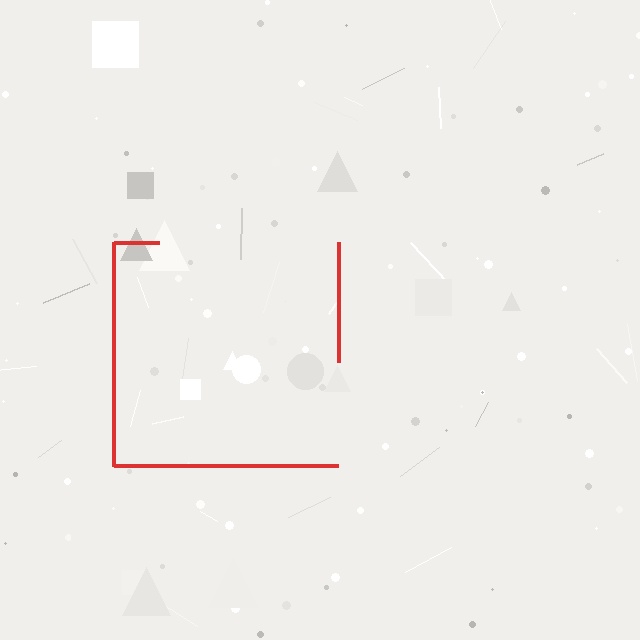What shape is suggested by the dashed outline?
The dashed outline suggests a square.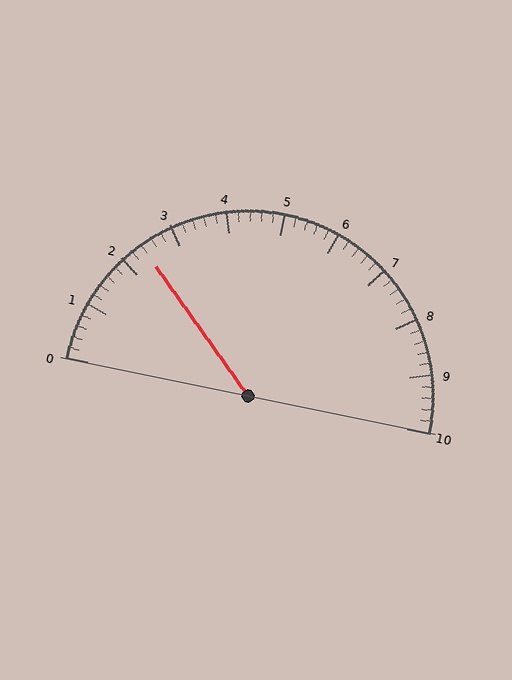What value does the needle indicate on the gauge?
The needle indicates approximately 2.4.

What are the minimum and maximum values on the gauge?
The gauge ranges from 0 to 10.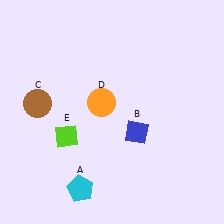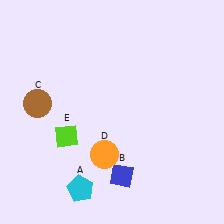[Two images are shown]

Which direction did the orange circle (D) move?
The orange circle (D) moved down.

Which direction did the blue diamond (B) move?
The blue diamond (B) moved down.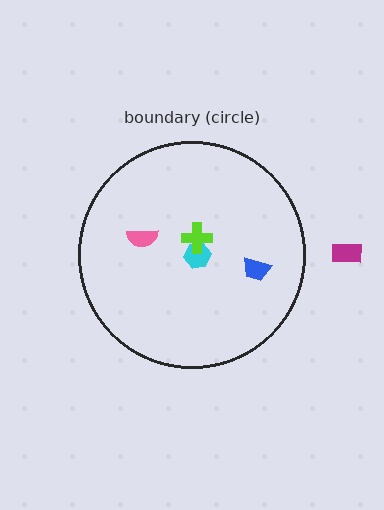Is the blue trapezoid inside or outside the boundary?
Inside.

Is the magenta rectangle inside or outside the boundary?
Outside.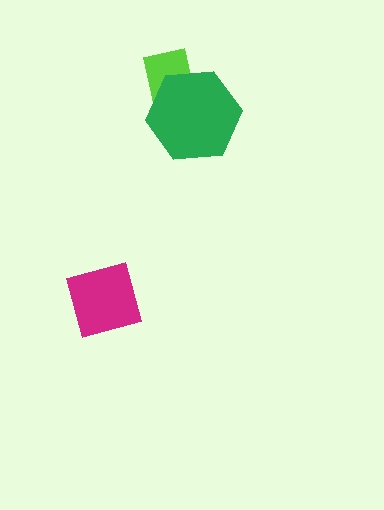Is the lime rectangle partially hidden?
Yes, it is partially covered by another shape.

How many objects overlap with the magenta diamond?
0 objects overlap with the magenta diamond.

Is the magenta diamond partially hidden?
No, no other shape covers it.